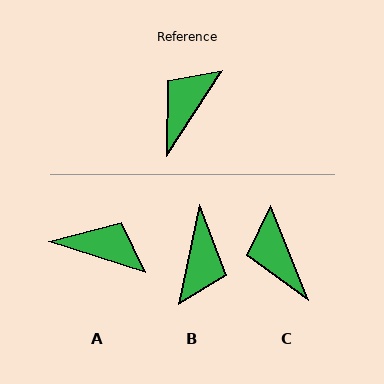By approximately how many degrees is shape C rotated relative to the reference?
Approximately 55 degrees counter-clockwise.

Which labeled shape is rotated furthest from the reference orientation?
B, about 159 degrees away.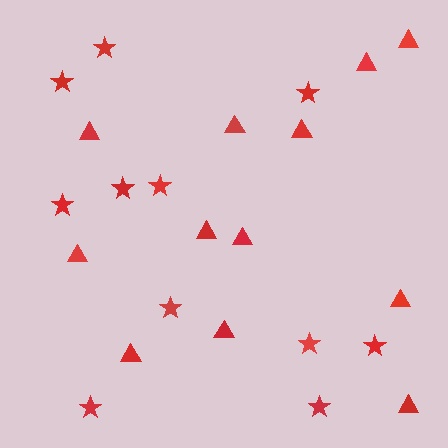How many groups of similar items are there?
There are 2 groups: one group of stars (11) and one group of triangles (12).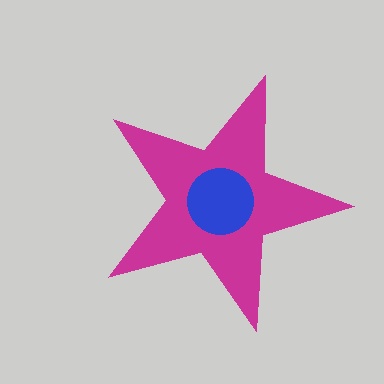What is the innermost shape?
The blue circle.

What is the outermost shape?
The magenta star.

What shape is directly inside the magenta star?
The blue circle.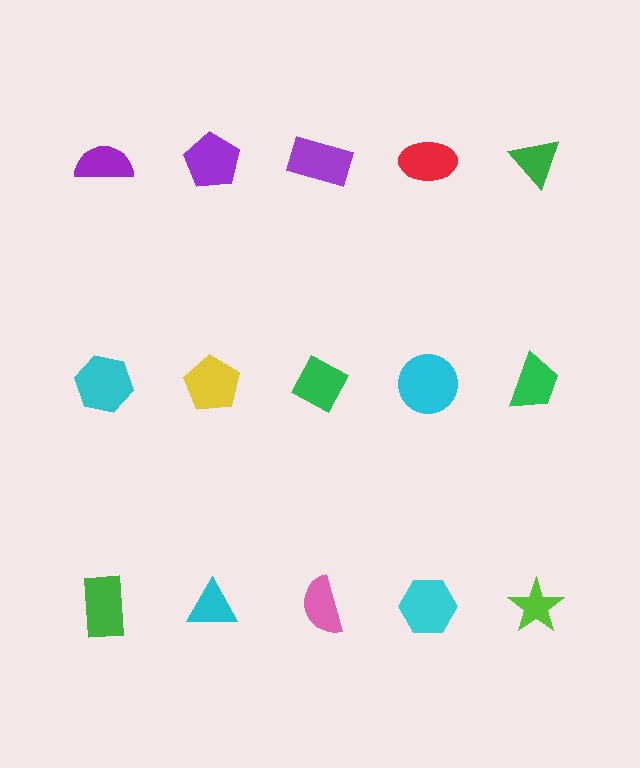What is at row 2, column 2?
A yellow pentagon.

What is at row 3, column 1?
A green rectangle.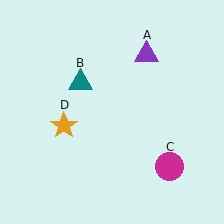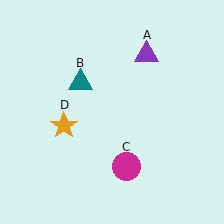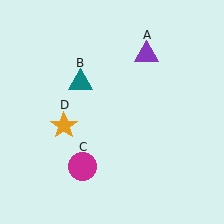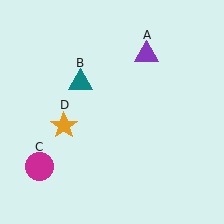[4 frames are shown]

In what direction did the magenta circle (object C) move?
The magenta circle (object C) moved left.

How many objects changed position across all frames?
1 object changed position: magenta circle (object C).